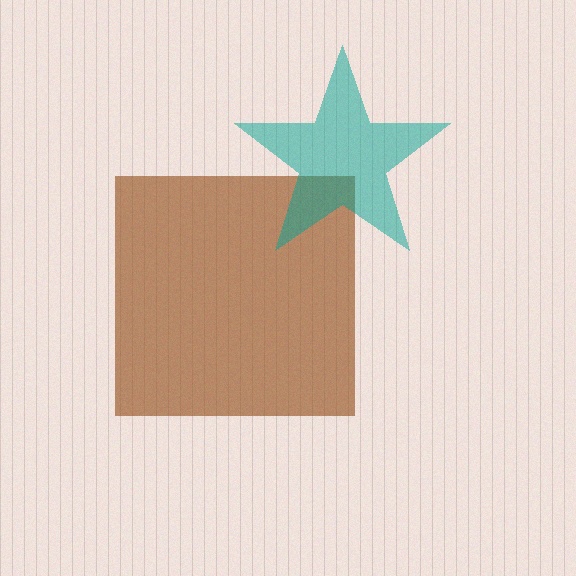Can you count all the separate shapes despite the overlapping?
Yes, there are 2 separate shapes.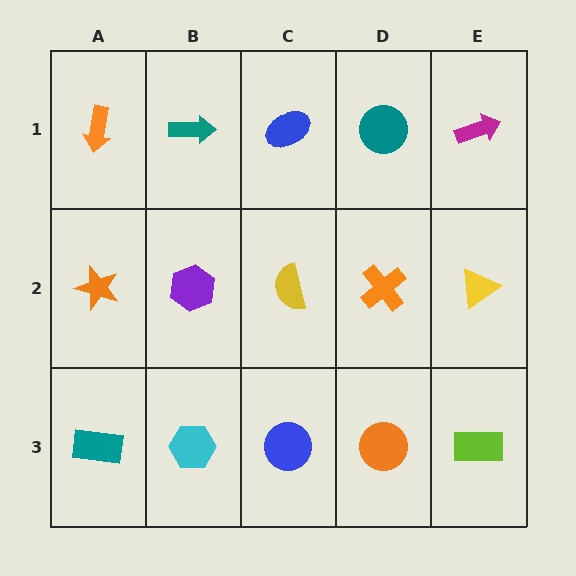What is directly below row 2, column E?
A lime rectangle.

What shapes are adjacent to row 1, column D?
An orange cross (row 2, column D), a blue ellipse (row 1, column C), a magenta arrow (row 1, column E).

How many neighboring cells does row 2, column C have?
4.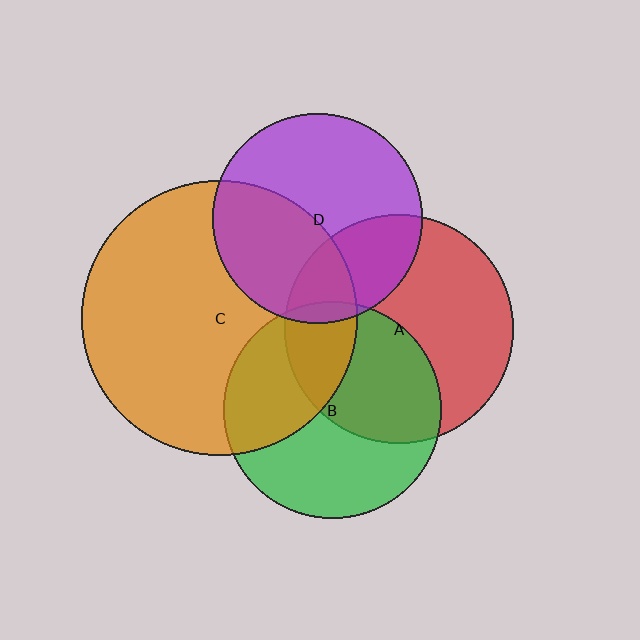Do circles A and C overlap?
Yes.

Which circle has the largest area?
Circle C (orange).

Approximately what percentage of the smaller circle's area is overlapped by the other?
Approximately 20%.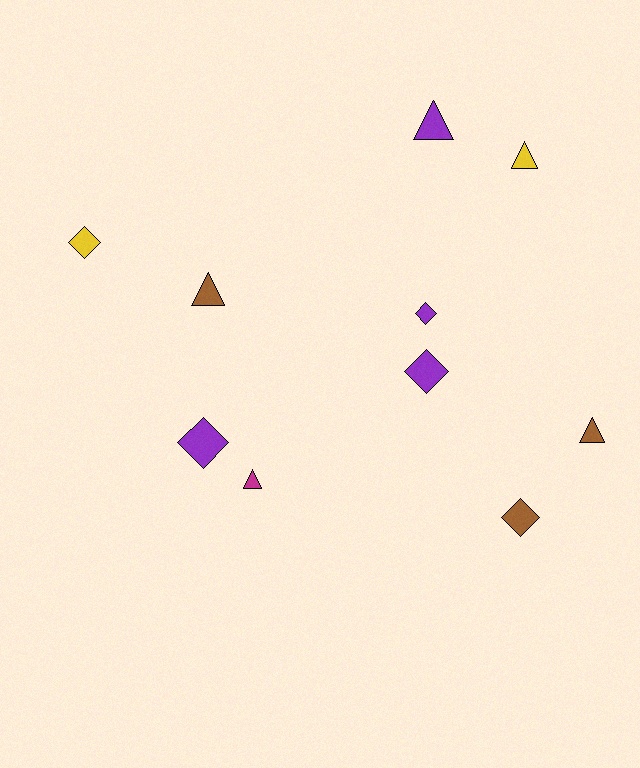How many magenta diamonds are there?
There are no magenta diamonds.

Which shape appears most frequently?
Triangle, with 5 objects.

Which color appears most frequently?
Purple, with 4 objects.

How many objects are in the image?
There are 10 objects.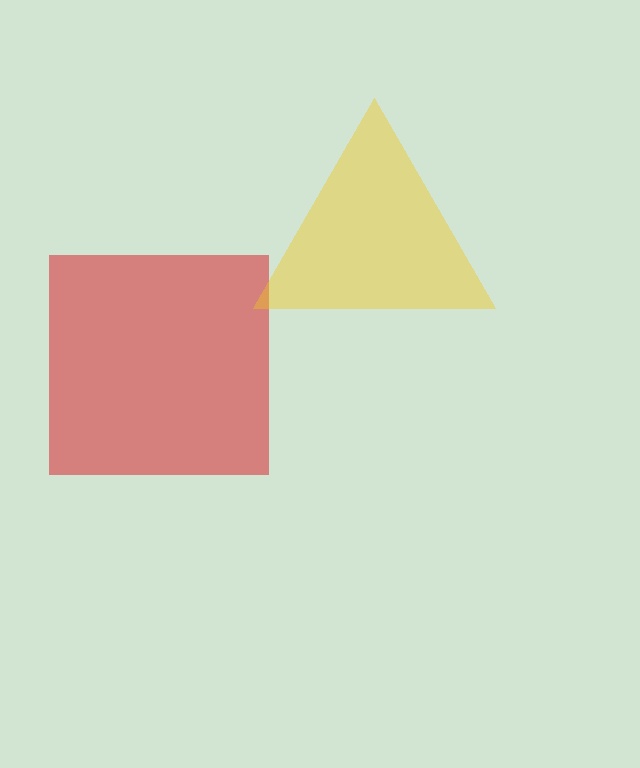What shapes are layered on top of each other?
The layered shapes are: a red square, a yellow triangle.